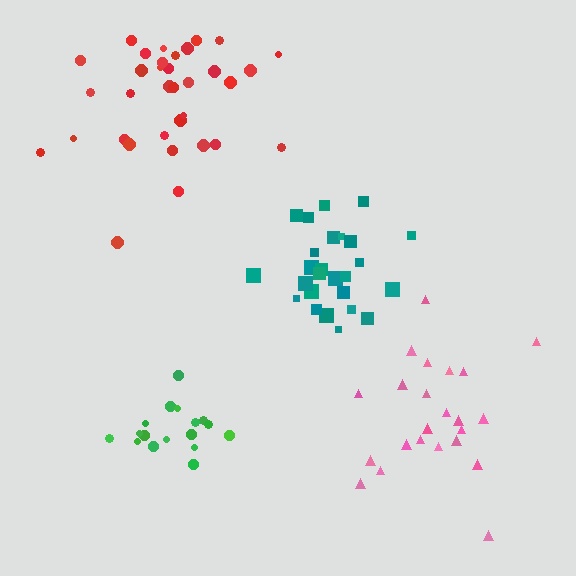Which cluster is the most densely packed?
Teal.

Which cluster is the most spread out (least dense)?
Red.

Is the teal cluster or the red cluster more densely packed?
Teal.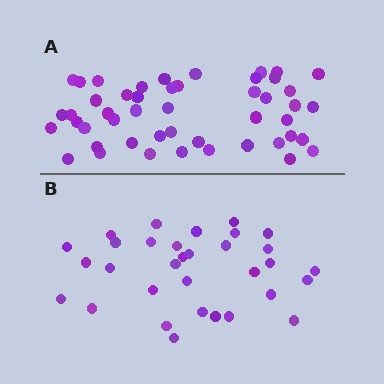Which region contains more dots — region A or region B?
Region A (the top region) has more dots.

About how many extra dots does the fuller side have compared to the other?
Region A has approximately 15 more dots than region B.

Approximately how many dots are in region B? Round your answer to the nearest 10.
About 30 dots. (The exact count is 32, which rounds to 30.)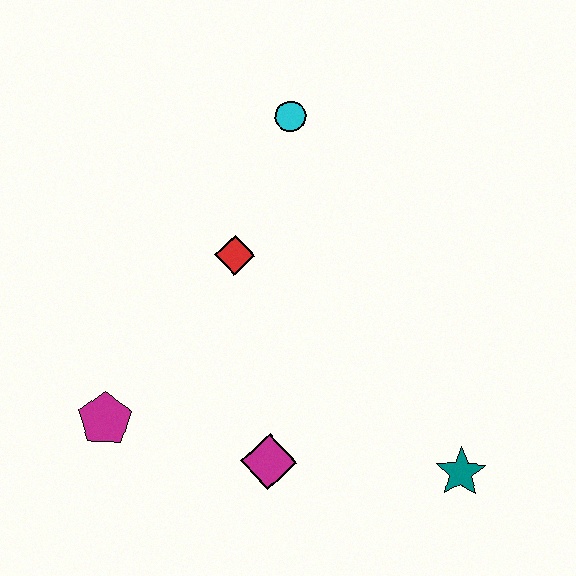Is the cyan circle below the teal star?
No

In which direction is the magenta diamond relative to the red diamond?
The magenta diamond is below the red diamond.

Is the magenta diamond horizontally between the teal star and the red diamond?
Yes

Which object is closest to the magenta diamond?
The magenta pentagon is closest to the magenta diamond.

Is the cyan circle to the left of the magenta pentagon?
No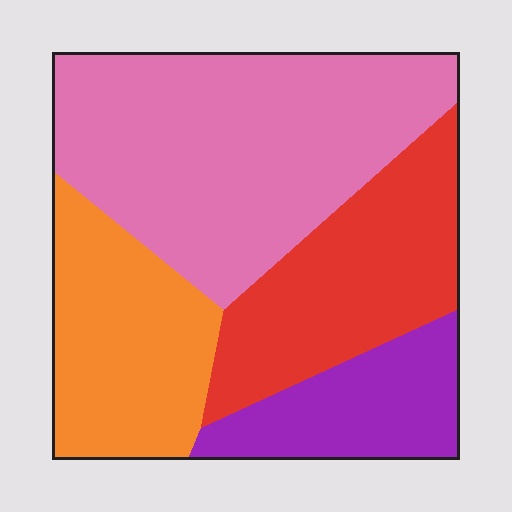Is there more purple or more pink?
Pink.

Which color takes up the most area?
Pink, at roughly 40%.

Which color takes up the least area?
Purple, at roughly 15%.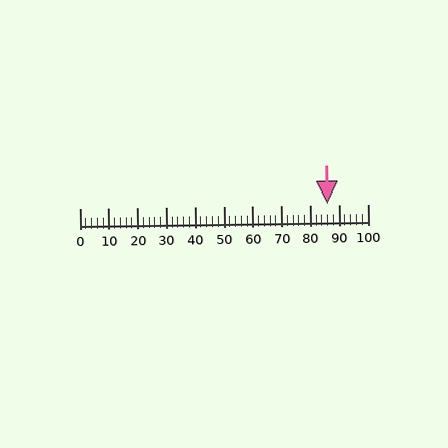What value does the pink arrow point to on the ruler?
The pink arrow points to approximately 86.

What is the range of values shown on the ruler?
The ruler shows values from 0 to 100.